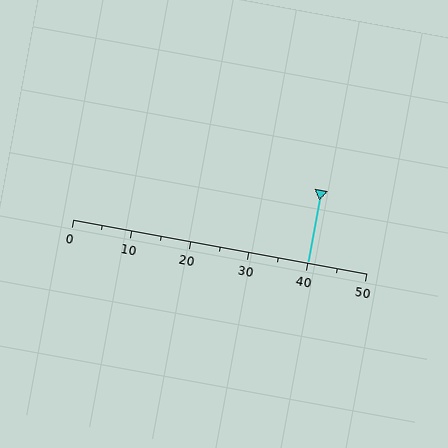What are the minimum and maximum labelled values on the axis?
The axis runs from 0 to 50.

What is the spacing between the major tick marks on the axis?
The major ticks are spaced 10 apart.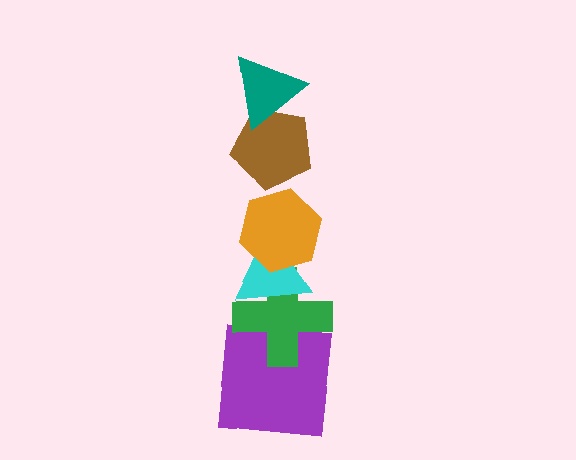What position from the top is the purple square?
The purple square is 6th from the top.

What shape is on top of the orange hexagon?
The brown pentagon is on top of the orange hexagon.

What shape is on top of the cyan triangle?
The orange hexagon is on top of the cyan triangle.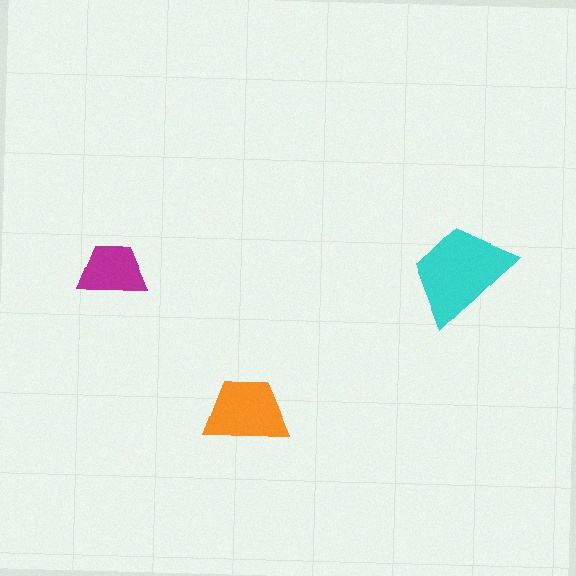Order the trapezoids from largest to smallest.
the cyan one, the orange one, the magenta one.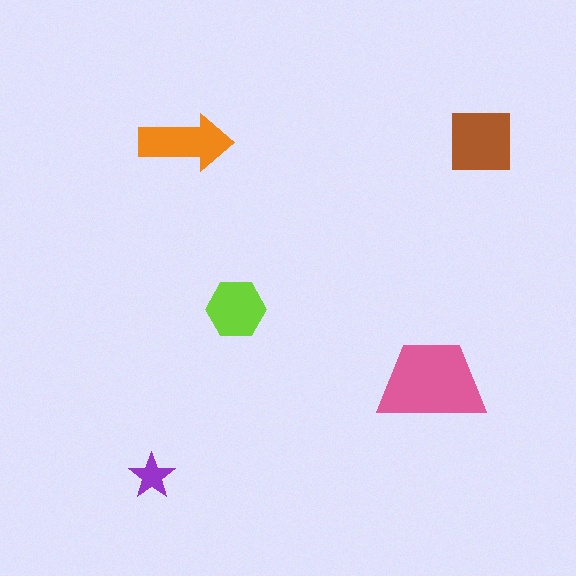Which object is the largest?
The pink trapezoid.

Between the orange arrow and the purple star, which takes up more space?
The orange arrow.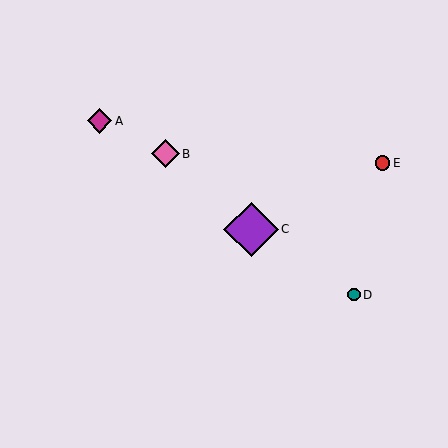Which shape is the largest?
The purple diamond (labeled C) is the largest.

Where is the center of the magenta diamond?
The center of the magenta diamond is at (99, 121).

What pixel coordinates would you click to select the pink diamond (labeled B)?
Click at (165, 154) to select the pink diamond B.